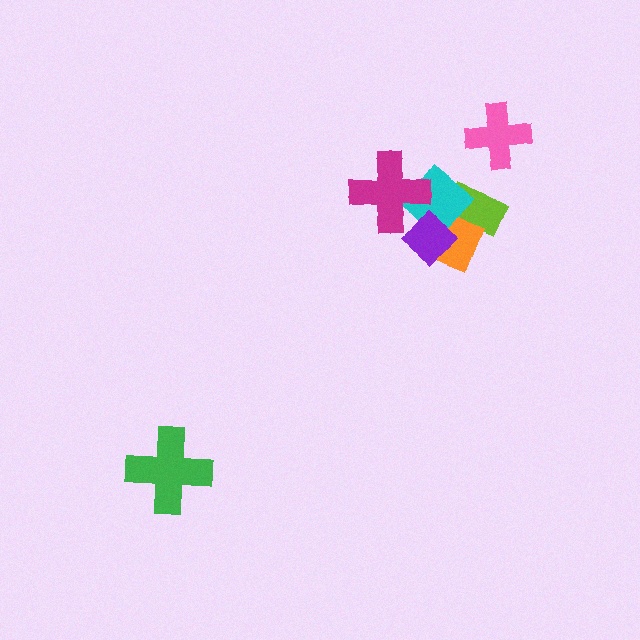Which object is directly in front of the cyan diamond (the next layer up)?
The magenta cross is directly in front of the cyan diamond.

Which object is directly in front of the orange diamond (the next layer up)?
The cyan diamond is directly in front of the orange diamond.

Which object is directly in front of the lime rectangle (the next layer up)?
The orange diamond is directly in front of the lime rectangle.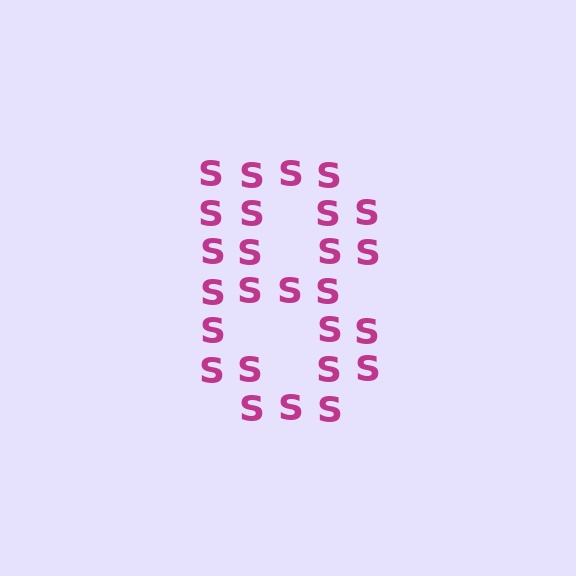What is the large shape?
The large shape is the digit 8.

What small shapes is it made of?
It is made of small letter S's.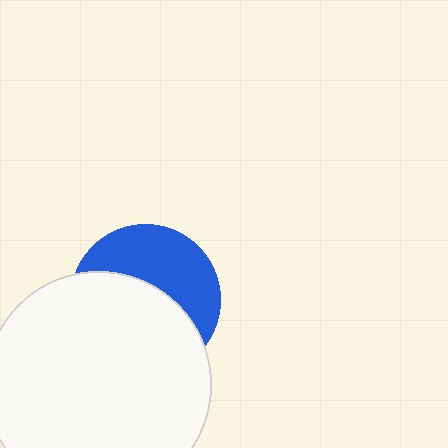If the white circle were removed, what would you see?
You would see the complete blue circle.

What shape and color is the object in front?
The object in front is a white circle.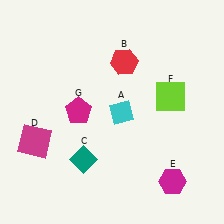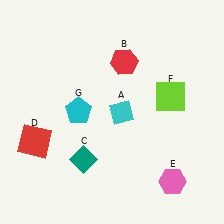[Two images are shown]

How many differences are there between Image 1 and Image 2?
There are 3 differences between the two images.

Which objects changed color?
D changed from magenta to red. E changed from magenta to pink. G changed from magenta to cyan.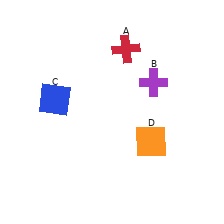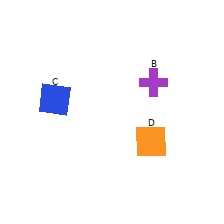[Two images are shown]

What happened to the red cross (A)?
The red cross (A) was removed in Image 2. It was in the top-right area of Image 1.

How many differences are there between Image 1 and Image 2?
There is 1 difference between the two images.